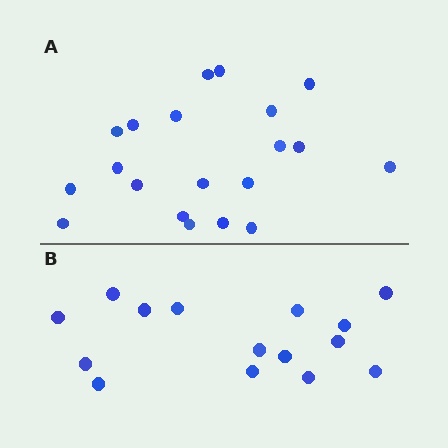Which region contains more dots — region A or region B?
Region A (the top region) has more dots.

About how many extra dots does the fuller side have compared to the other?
Region A has about 5 more dots than region B.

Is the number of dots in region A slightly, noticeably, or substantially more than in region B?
Region A has noticeably more, but not dramatically so. The ratio is roughly 1.3 to 1.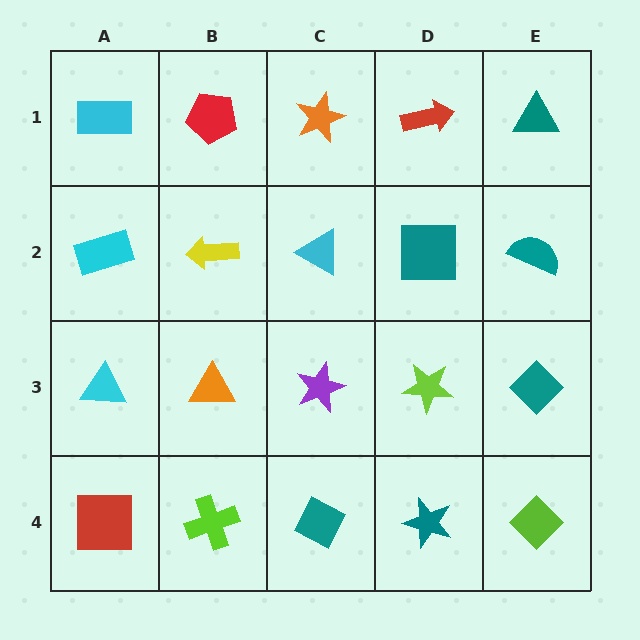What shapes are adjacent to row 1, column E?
A teal semicircle (row 2, column E), a red arrow (row 1, column D).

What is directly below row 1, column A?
A cyan rectangle.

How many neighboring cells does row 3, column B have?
4.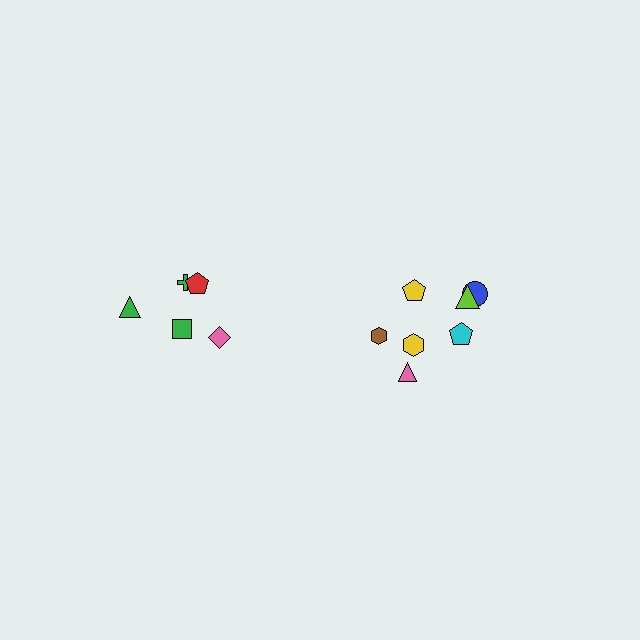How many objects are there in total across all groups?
There are 12 objects.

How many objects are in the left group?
There are 5 objects.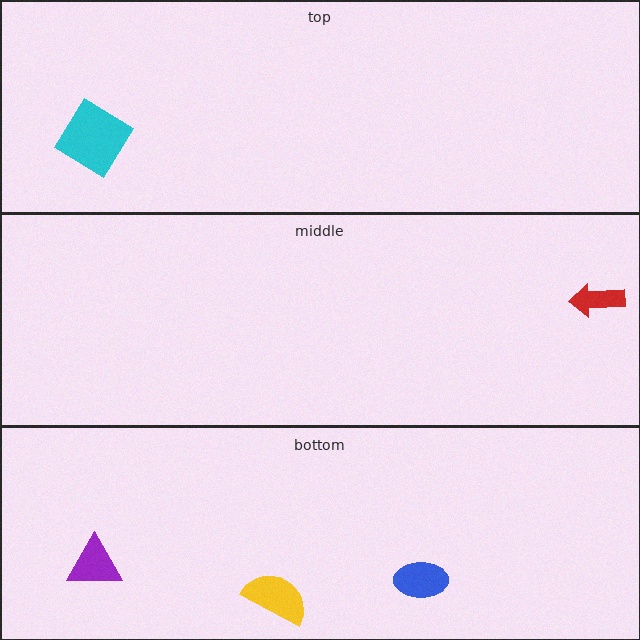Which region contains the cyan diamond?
The top region.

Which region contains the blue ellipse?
The bottom region.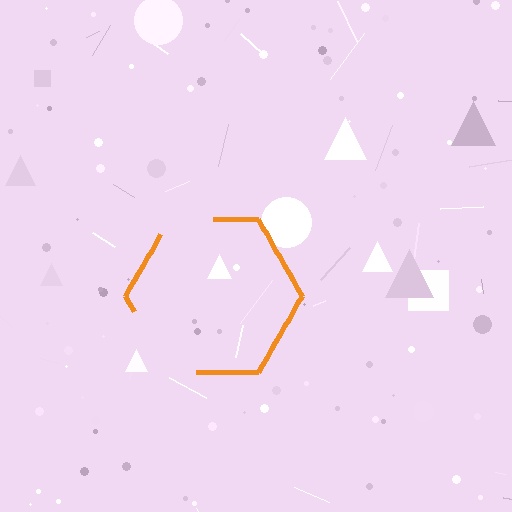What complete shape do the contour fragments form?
The contour fragments form a hexagon.